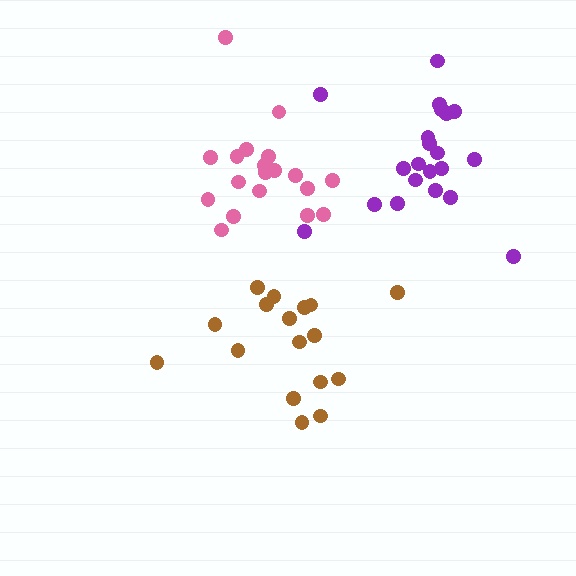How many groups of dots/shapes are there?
There are 3 groups.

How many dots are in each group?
Group 1: 21 dots, Group 2: 17 dots, Group 3: 19 dots (57 total).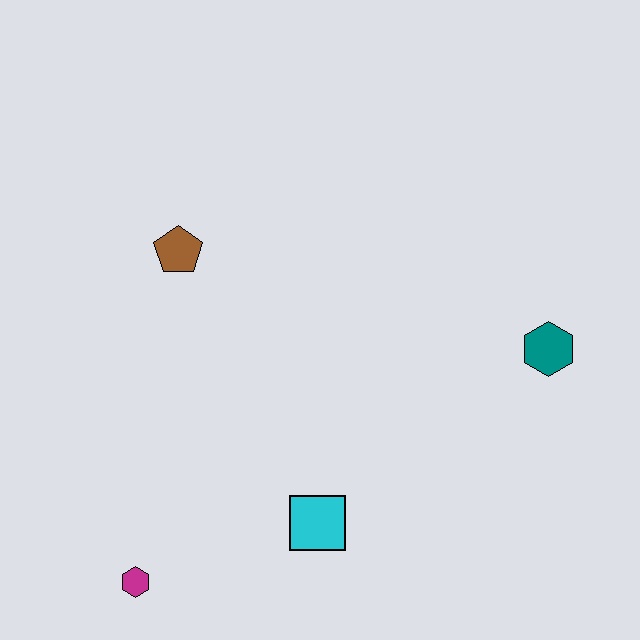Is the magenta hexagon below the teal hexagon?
Yes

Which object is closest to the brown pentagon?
The cyan square is closest to the brown pentagon.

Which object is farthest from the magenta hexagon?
The teal hexagon is farthest from the magenta hexagon.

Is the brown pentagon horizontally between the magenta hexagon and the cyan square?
Yes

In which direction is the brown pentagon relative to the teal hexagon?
The brown pentagon is to the left of the teal hexagon.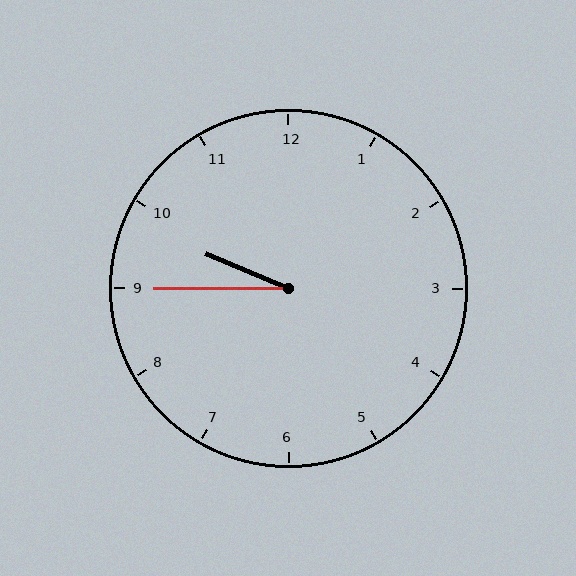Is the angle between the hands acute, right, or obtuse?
It is acute.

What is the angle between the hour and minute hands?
Approximately 22 degrees.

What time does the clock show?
9:45.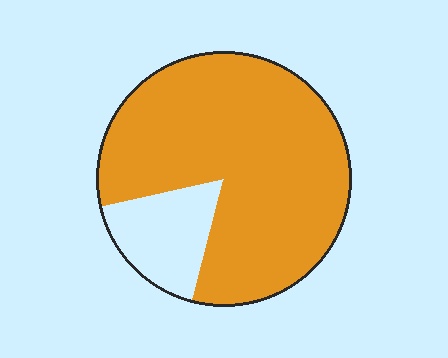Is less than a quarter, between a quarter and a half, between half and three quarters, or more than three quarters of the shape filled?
More than three quarters.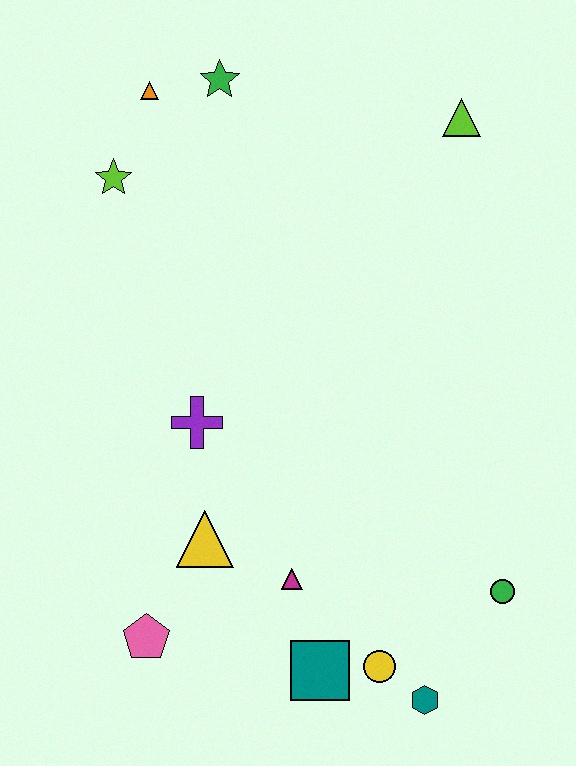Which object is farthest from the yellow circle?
The orange triangle is farthest from the yellow circle.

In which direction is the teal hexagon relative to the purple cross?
The teal hexagon is below the purple cross.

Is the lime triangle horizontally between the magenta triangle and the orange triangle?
No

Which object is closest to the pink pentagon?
The yellow triangle is closest to the pink pentagon.